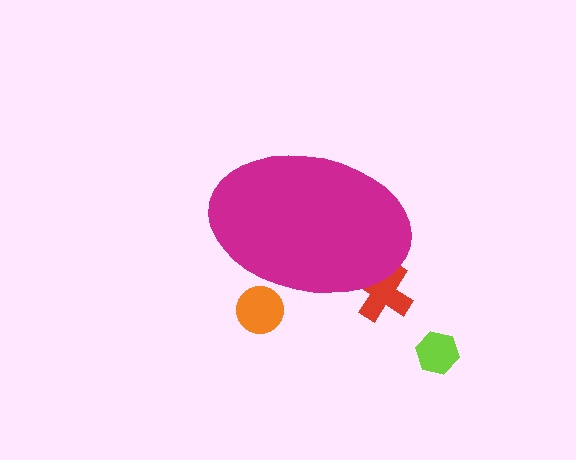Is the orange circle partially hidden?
Yes, the orange circle is partially hidden behind the magenta ellipse.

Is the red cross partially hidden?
Yes, the red cross is partially hidden behind the magenta ellipse.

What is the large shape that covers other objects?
A magenta ellipse.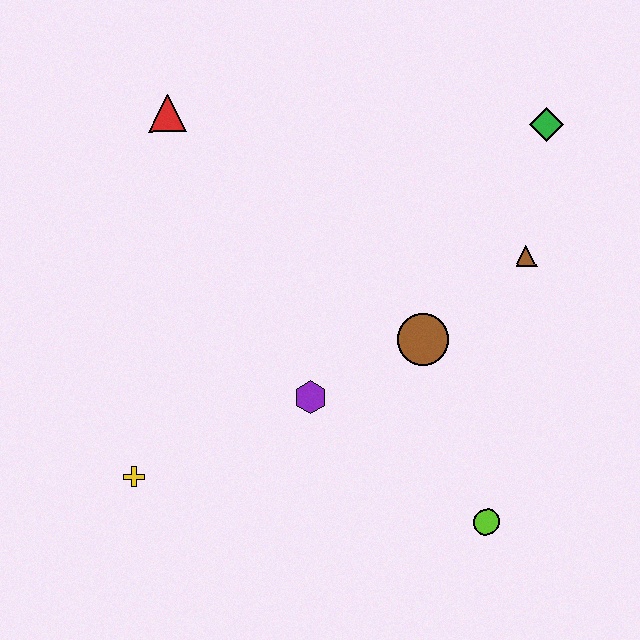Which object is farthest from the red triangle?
The lime circle is farthest from the red triangle.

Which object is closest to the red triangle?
The purple hexagon is closest to the red triangle.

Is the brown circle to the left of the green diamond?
Yes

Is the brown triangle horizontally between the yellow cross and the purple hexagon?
No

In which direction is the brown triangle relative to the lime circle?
The brown triangle is above the lime circle.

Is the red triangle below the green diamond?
No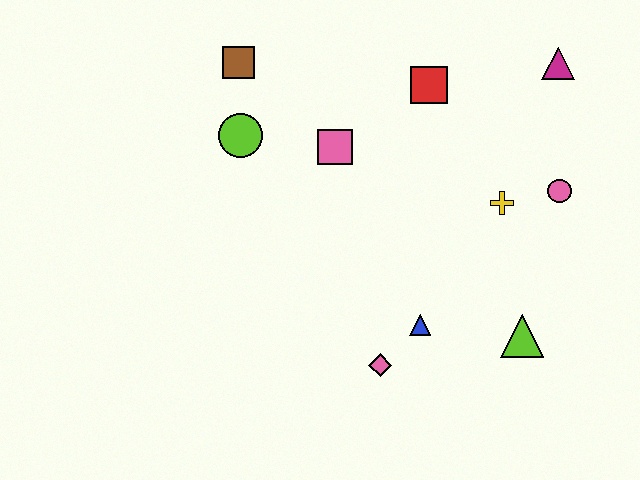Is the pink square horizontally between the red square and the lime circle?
Yes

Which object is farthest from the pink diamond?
The magenta triangle is farthest from the pink diamond.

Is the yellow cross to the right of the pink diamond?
Yes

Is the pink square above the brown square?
No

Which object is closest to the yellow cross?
The pink circle is closest to the yellow cross.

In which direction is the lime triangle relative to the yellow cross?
The lime triangle is below the yellow cross.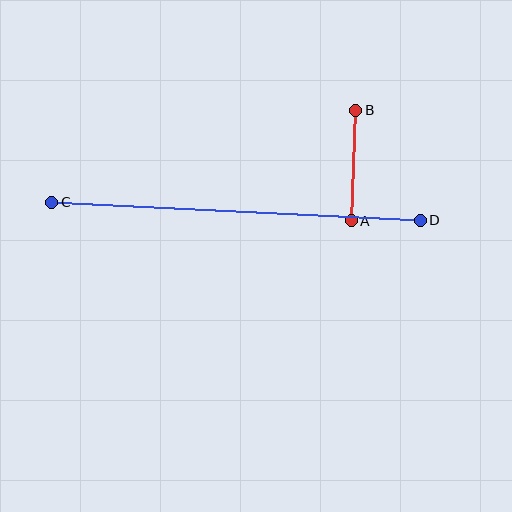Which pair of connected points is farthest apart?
Points C and D are farthest apart.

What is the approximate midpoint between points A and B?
The midpoint is at approximately (354, 165) pixels.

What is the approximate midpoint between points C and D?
The midpoint is at approximately (236, 211) pixels.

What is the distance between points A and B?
The distance is approximately 111 pixels.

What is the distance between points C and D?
The distance is approximately 369 pixels.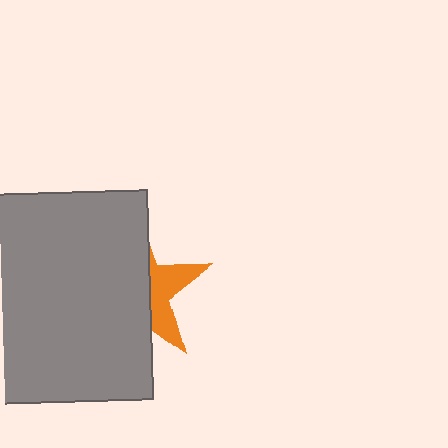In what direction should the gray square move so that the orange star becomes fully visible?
The gray square should move left. That is the shortest direction to clear the overlap and leave the orange star fully visible.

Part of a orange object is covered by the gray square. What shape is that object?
It is a star.